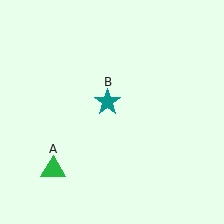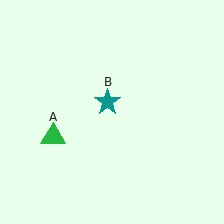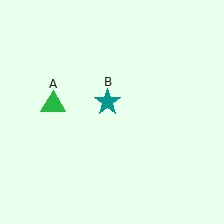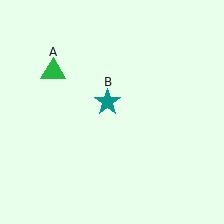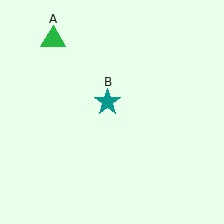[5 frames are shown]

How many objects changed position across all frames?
1 object changed position: green triangle (object A).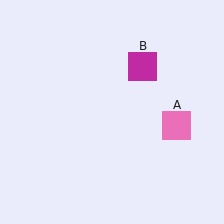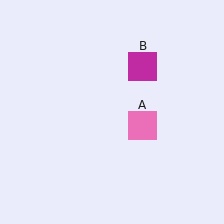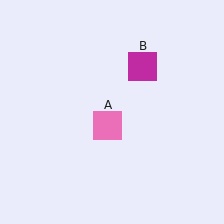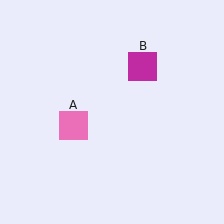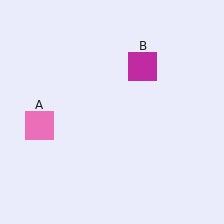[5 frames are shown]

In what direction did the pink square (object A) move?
The pink square (object A) moved left.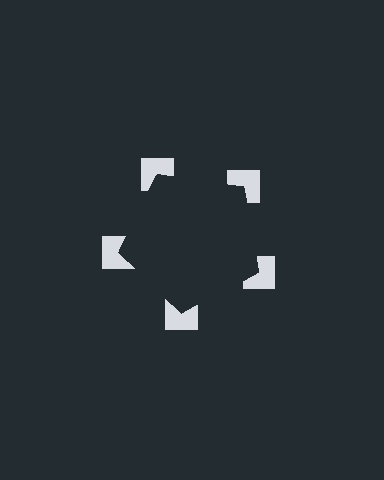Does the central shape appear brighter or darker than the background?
It typically appears slightly darker than the background, even though no actual brightness change is drawn.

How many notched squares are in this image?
There are 5 — one at each vertex of the illusory pentagon.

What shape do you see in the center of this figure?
An illusory pentagon — its edges are inferred from the aligned wedge cuts in the notched squares, not physically drawn.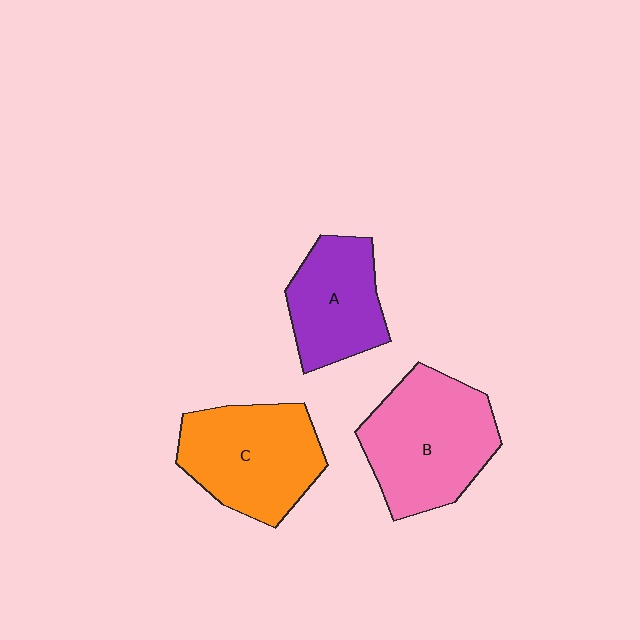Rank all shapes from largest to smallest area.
From largest to smallest: B (pink), C (orange), A (purple).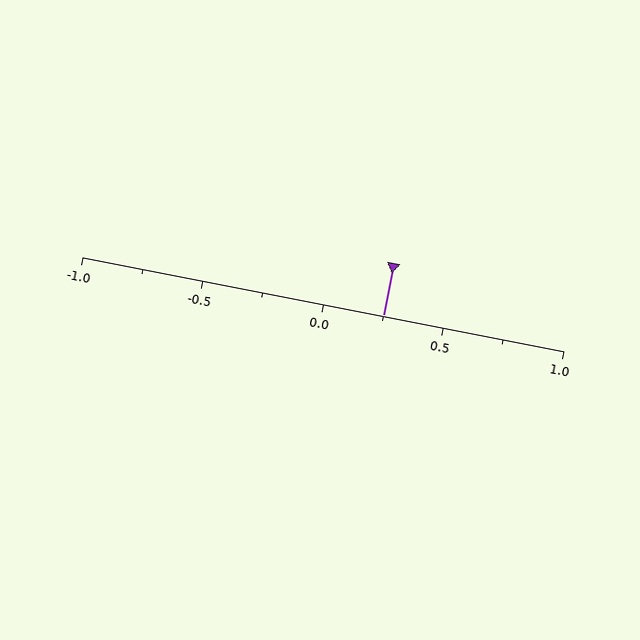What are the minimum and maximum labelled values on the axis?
The axis runs from -1.0 to 1.0.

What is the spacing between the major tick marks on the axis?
The major ticks are spaced 0.5 apart.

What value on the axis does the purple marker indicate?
The marker indicates approximately 0.25.